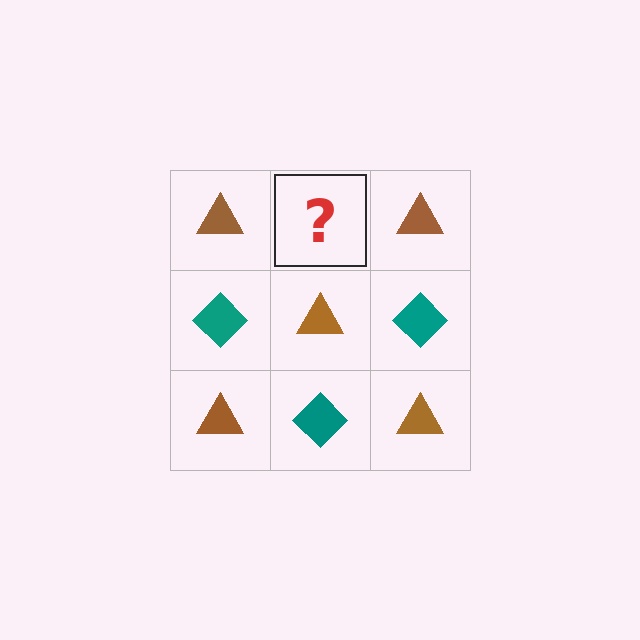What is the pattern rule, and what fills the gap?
The rule is that it alternates brown triangle and teal diamond in a checkerboard pattern. The gap should be filled with a teal diamond.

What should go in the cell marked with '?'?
The missing cell should contain a teal diamond.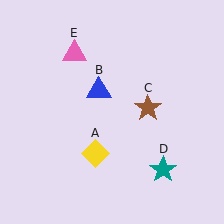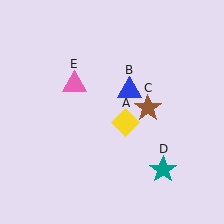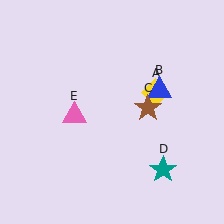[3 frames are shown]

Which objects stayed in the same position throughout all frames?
Brown star (object C) and teal star (object D) remained stationary.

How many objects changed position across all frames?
3 objects changed position: yellow diamond (object A), blue triangle (object B), pink triangle (object E).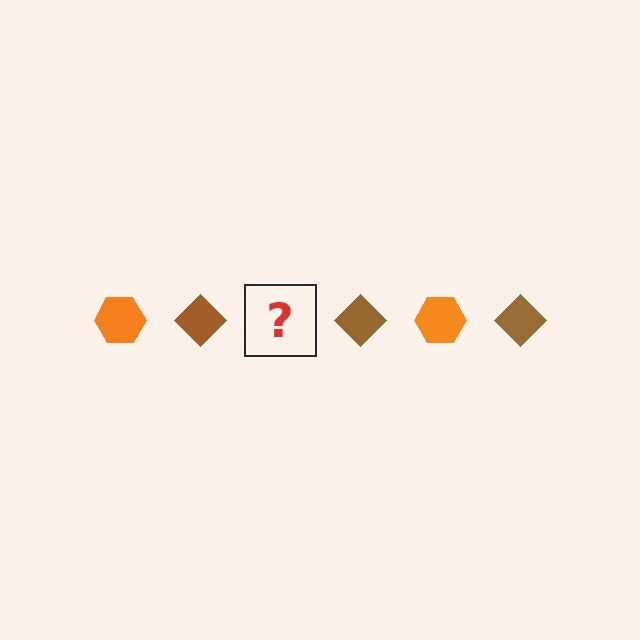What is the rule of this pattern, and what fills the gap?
The rule is that the pattern alternates between orange hexagon and brown diamond. The gap should be filled with an orange hexagon.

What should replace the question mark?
The question mark should be replaced with an orange hexagon.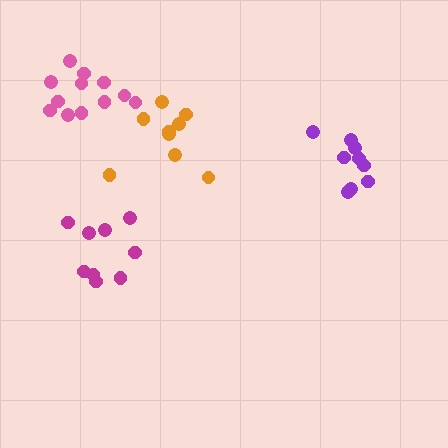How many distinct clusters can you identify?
There are 4 distinct clusters.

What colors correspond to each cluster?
The clusters are colored: orange, pink, magenta, purple.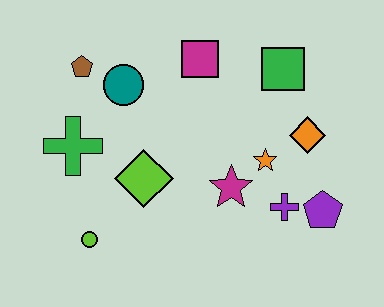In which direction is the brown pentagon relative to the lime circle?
The brown pentagon is above the lime circle.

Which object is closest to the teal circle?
The brown pentagon is closest to the teal circle.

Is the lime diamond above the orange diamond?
No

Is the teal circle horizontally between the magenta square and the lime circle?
Yes